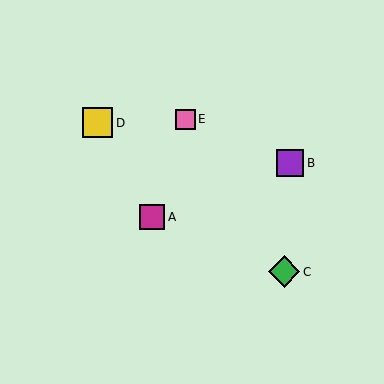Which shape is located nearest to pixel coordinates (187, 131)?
The pink square (labeled E) at (185, 119) is nearest to that location.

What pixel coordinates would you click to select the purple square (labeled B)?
Click at (290, 163) to select the purple square B.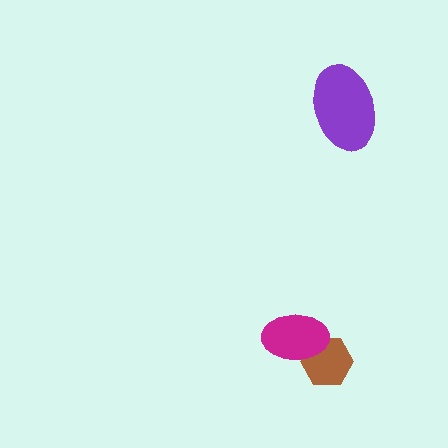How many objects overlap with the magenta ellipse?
1 object overlaps with the magenta ellipse.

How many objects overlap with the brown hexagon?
1 object overlaps with the brown hexagon.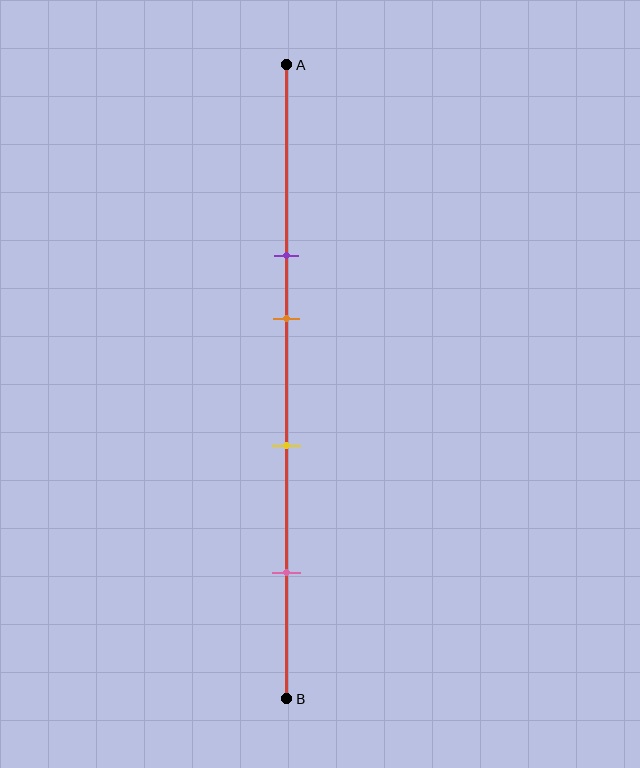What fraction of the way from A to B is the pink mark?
The pink mark is approximately 80% (0.8) of the way from A to B.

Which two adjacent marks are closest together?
The purple and orange marks are the closest adjacent pair.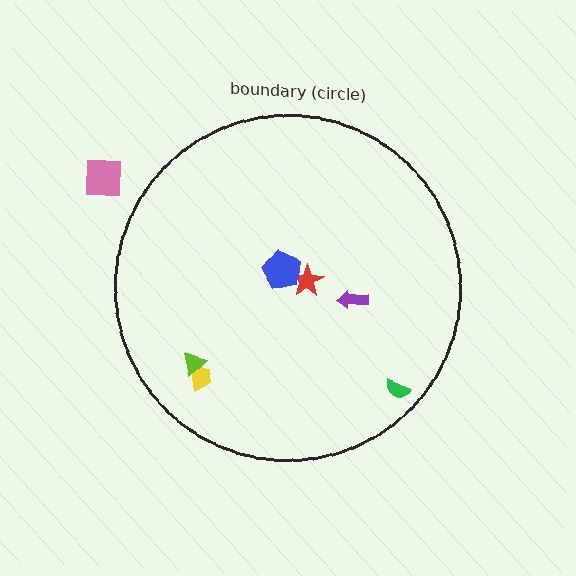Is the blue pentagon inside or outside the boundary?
Inside.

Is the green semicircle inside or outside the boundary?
Inside.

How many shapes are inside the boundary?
6 inside, 1 outside.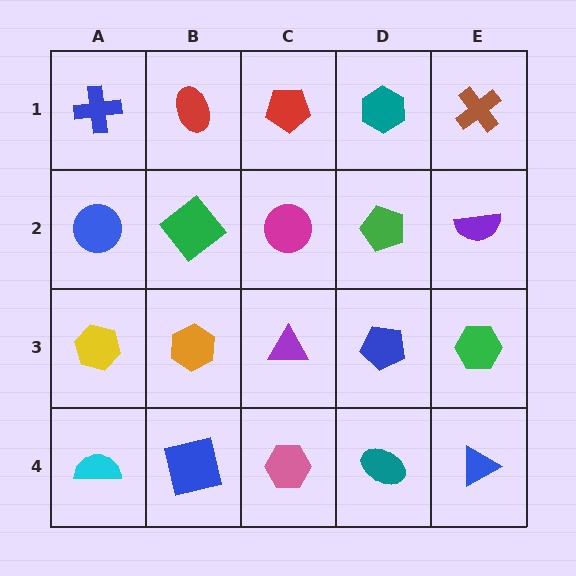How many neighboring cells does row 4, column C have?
3.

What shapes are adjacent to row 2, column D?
A teal hexagon (row 1, column D), a blue pentagon (row 3, column D), a magenta circle (row 2, column C), a purple semicircle (row 2, column E).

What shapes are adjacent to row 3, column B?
A green diamond (row 2, column B), a blue square (row 4, column B), a yellow hexagon (row 3, column A), a purple triangle (row 3, column C).